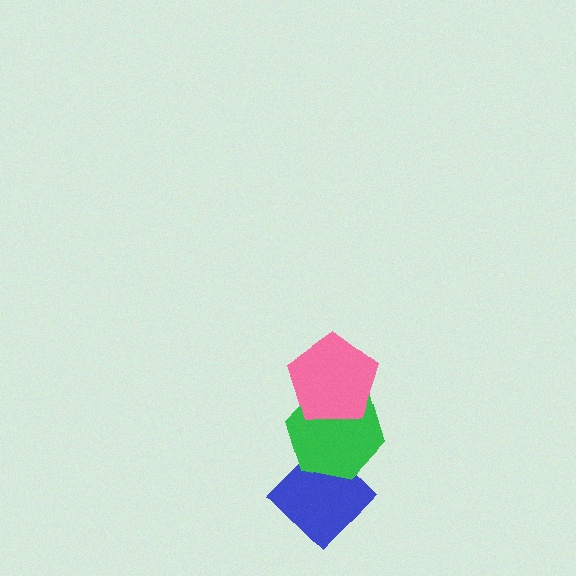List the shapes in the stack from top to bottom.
From top to bottom: the pink pentagon, the green hexagon, the blue diamond.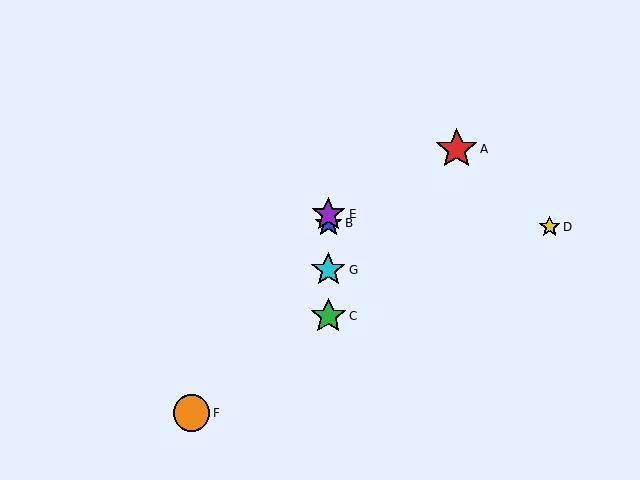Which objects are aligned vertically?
Objects B, C, E, G are aligned vertically.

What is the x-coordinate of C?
Object C is at x≈328.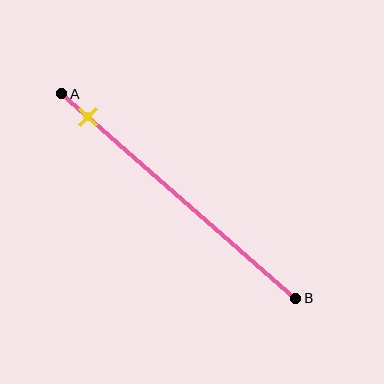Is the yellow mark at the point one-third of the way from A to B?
No, the mark is at about 10% from A, not at the 33% one-third point.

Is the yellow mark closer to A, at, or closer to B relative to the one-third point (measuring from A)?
The yellow mark is closer to point A than the one-third point of segment AB.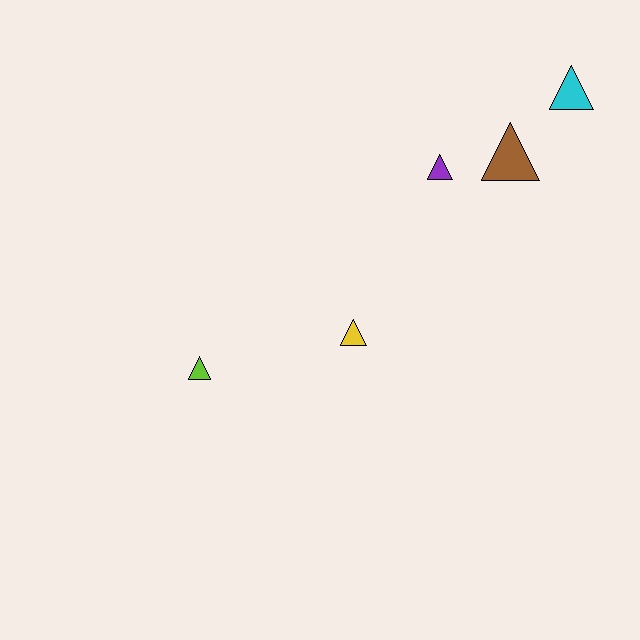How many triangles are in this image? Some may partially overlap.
There are 5 triangles.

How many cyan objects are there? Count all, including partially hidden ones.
There is 1 cyan object.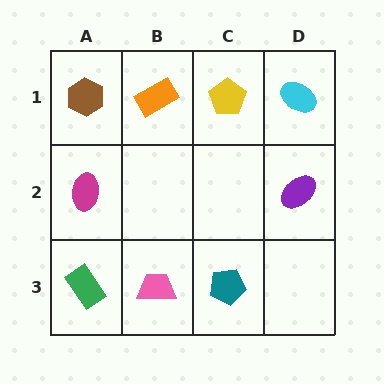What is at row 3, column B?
A pink trapezoid.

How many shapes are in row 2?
2 shapes.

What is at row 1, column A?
A brown hexagon.